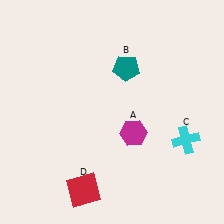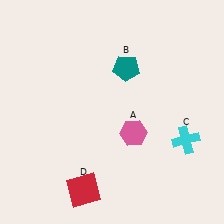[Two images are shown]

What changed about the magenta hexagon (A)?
In Image 1, A is magenta. In Image 2, it changed to pink.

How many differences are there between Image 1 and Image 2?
There is 1 difference between the two images.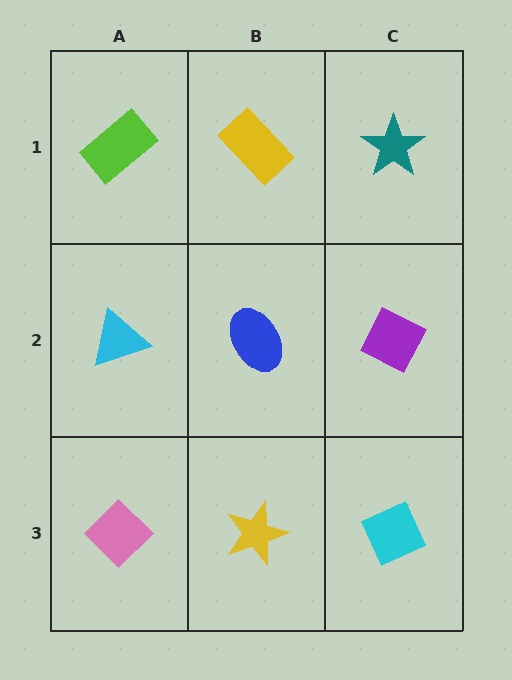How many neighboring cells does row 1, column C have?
2.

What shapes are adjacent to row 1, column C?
A purple diamond (row 2, column C), a yellow rectangle (row 1, column B).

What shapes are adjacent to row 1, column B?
A blue ellipse (row 2, column B), a lime rectangle (row 1, column A), a teal star (row 1, column C).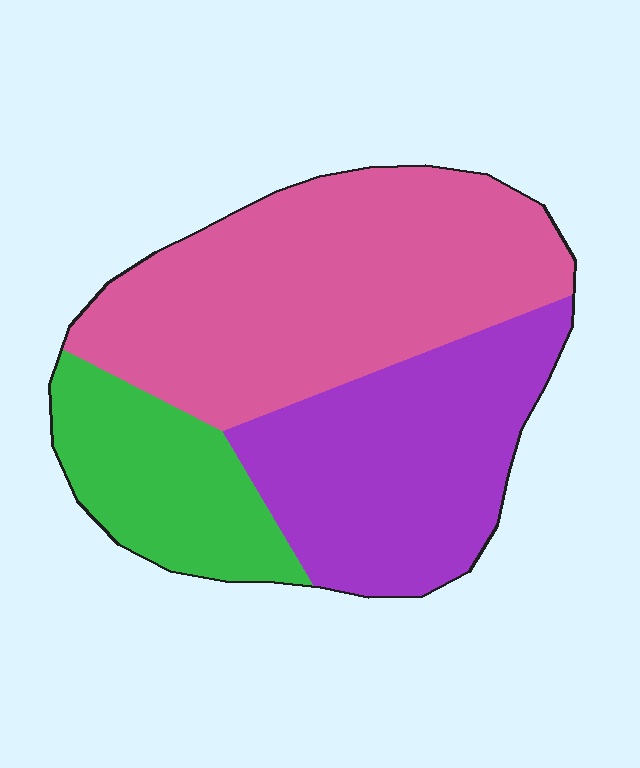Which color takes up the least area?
Green, at roughly 20%.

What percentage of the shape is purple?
Purple covers around 35% of the shape.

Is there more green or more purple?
Purple.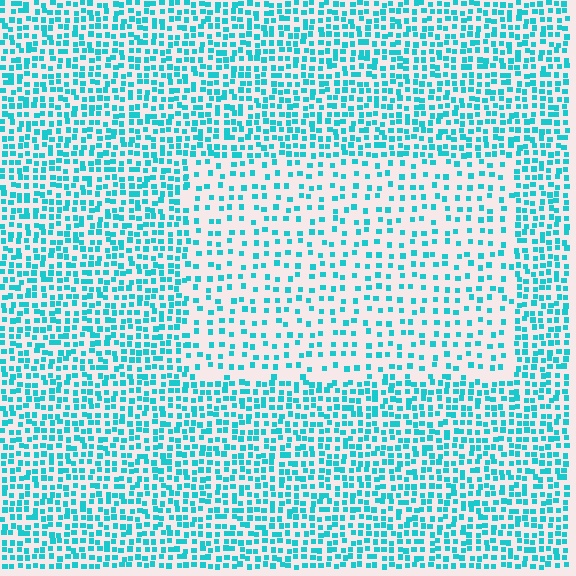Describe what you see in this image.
The image contains small cyan elements arranged at two different densities. A rectangle-shaped region is visible where the elements are less densely packed than the surrounding area.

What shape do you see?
I see a rectangle.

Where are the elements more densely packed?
The elements are more densely packed outside the rectangle boundary.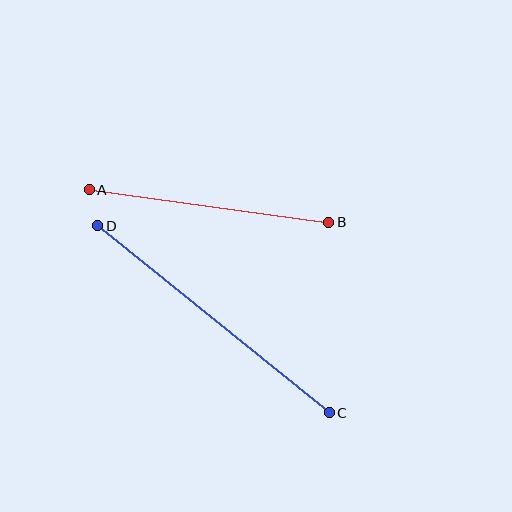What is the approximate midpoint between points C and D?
The midpoint is at approximately (213, 319) pixels.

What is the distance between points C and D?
The distance is approximately 297 pixels.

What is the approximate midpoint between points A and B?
The midpoint is at approximately (209, 206) pixels.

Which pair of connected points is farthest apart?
Points C and D are farthest apart.